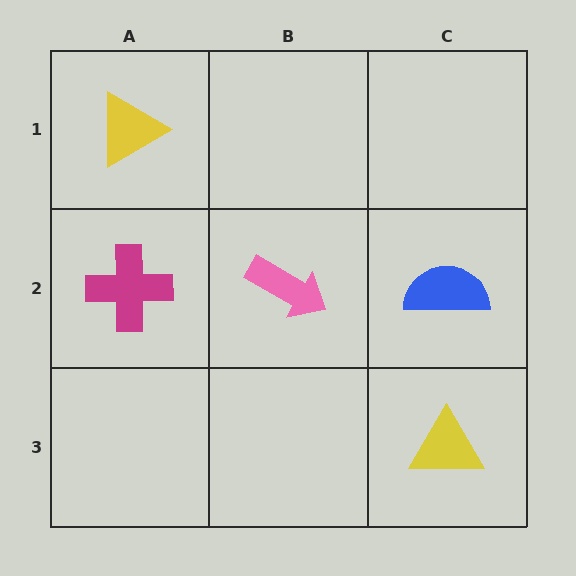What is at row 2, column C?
A blue semicircle.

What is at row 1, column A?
A yellow triangle.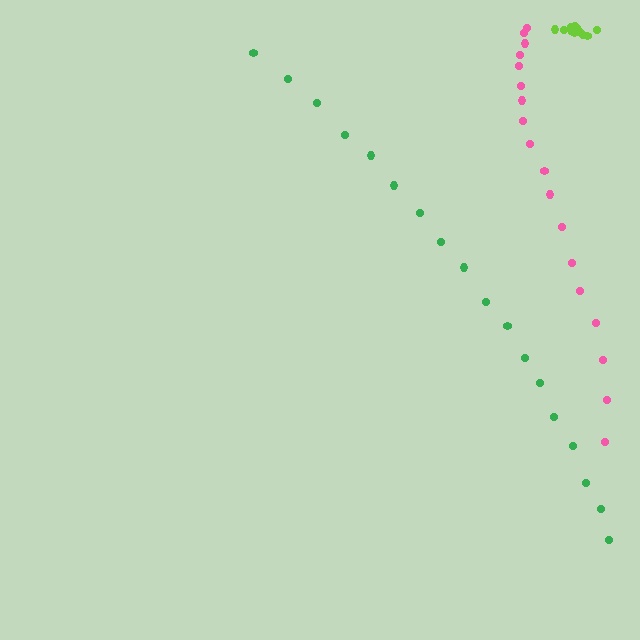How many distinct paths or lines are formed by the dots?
There are 3 distinct paths.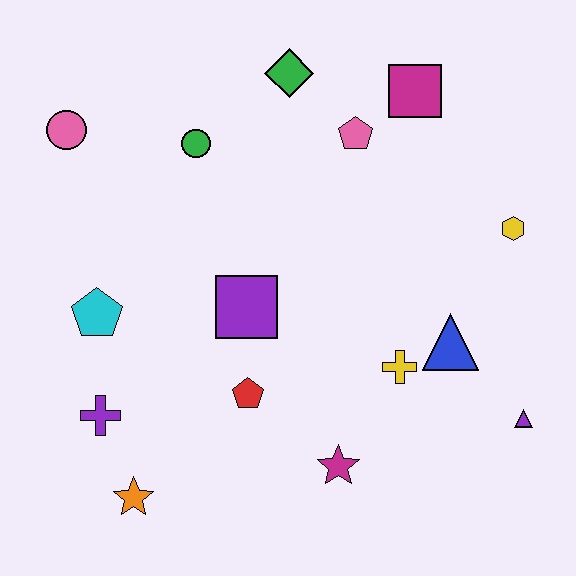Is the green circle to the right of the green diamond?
No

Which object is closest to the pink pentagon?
The magenta square is closest to the pink pentagon.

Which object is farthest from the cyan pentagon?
The purple triangle is farthest from the cyan pentagon.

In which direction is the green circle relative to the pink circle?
The green circle is to the right of the pink circle.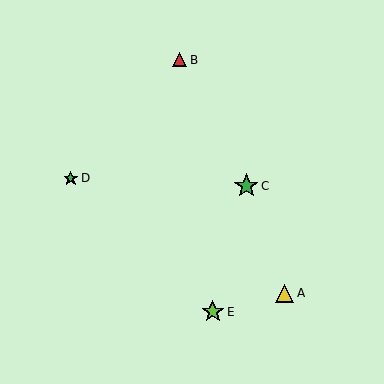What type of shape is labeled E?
Shape E is a lime star.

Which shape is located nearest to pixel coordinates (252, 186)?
The green star (labeled C) at (246, 186) is nearest to that location.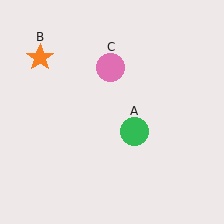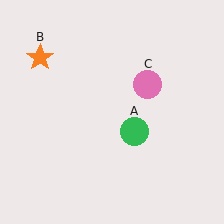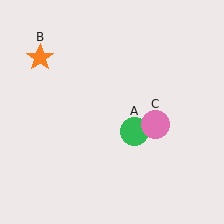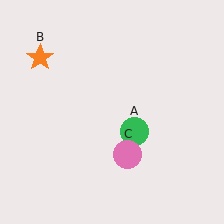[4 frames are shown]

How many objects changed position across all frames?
1 object changed position: pink circle (object C).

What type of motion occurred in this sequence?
The pink circle (object C) rotated clockwise around the center of the scene.